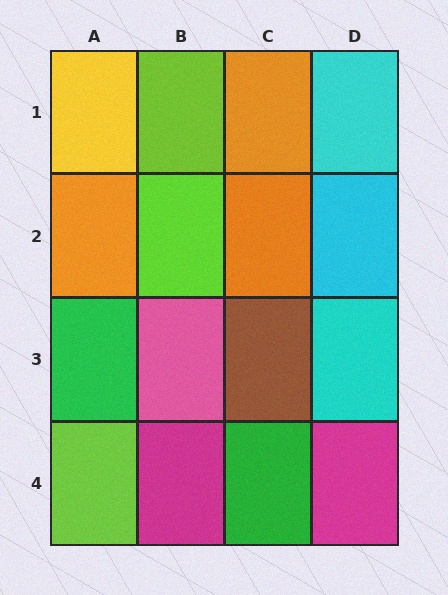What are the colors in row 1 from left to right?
Yellow, lime, orange, cyan.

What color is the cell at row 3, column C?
Brown.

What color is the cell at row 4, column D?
Magenta.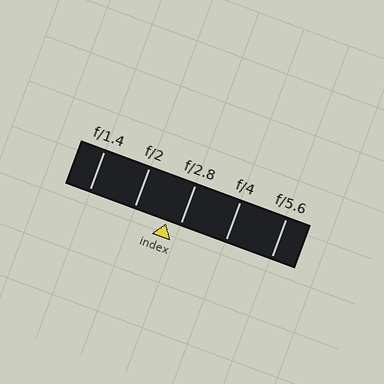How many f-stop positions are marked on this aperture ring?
There are 5 f-stop positions marked.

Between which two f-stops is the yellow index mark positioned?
The index mark is between f/2 and f/2.8.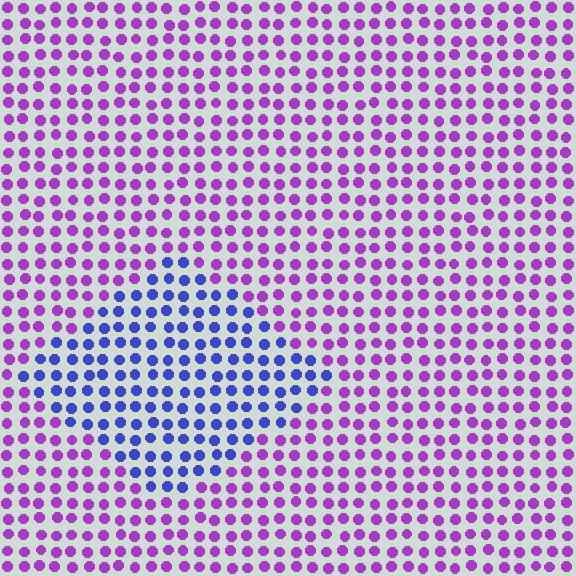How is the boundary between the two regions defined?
The boundary is defined purely by a slight shift in hue (about 51 degrees). Spacing, size, and orientation are identical on both sides.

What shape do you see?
I see a diamond.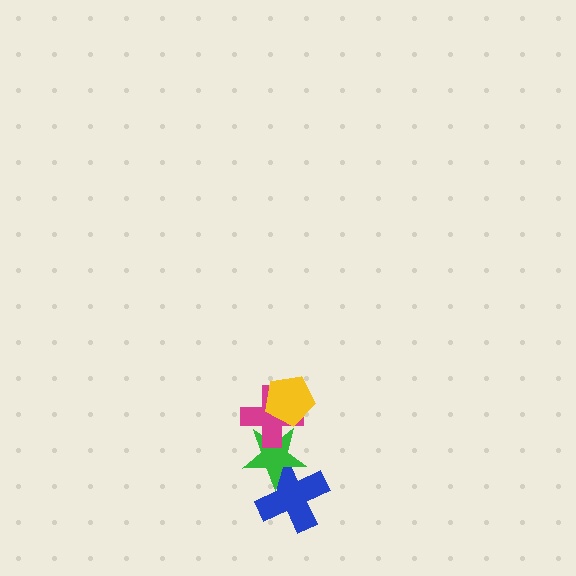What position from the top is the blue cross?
The blue cross is 4th from the top.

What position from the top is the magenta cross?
The magenta cross is 2nd from the top.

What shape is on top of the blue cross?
The green star is on top of the blue cross.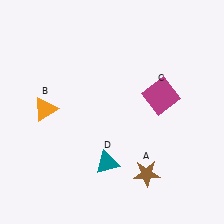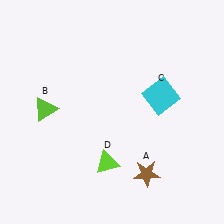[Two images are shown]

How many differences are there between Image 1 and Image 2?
There are 3 differences between the two images.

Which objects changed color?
B changed from orange to lime. C changed from magenta to cyan. D changed from teal to lime.